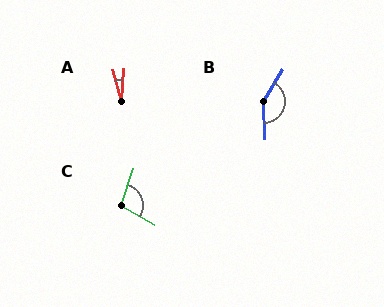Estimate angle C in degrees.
Approximately 102 degrees.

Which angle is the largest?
B, at approximately 147 degrees.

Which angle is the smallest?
A, at approximately 19 degrees.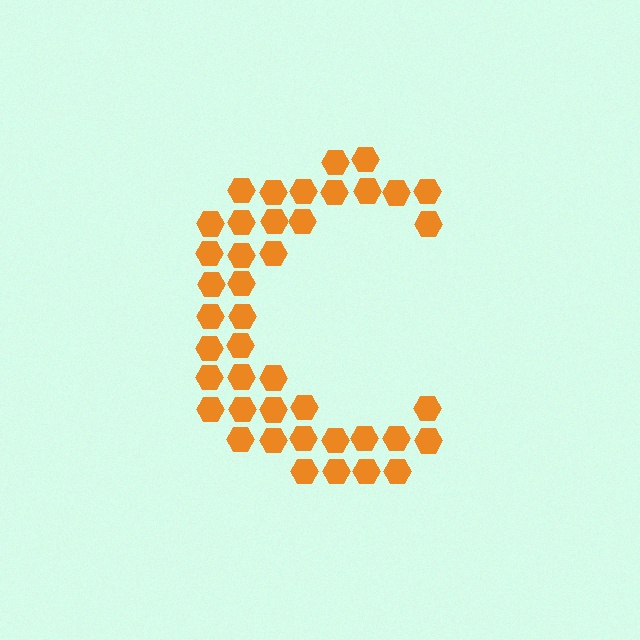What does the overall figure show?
The overall figure shows the letter C.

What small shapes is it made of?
It is made of small hexagons.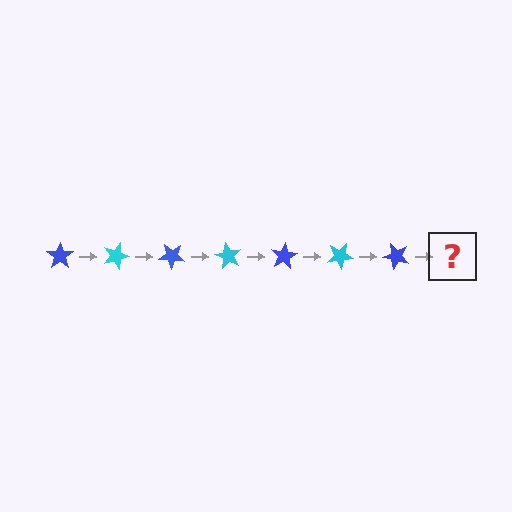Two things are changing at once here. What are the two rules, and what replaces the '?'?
The two rules are that it rotates 20 degrees each step and the color cycles through blue and cyan. The '?' should be a cyan star, rotated 140 degrees from the start.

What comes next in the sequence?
The next element should be a cyan star, rotated 140 degrees from the start.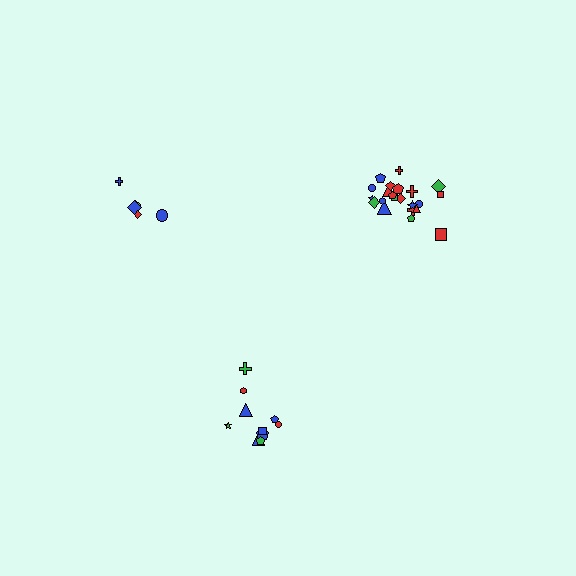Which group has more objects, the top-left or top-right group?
The top-right group.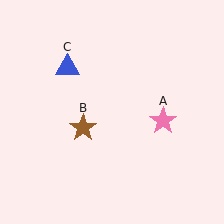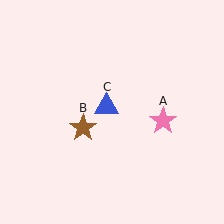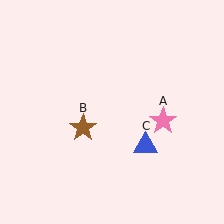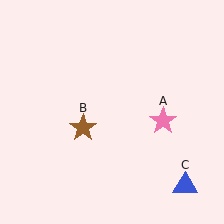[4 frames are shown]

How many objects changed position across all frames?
1 object changed position: blue triangle (object C).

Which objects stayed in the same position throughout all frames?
Pink star (object A) and brown star (object B) remained stationary.